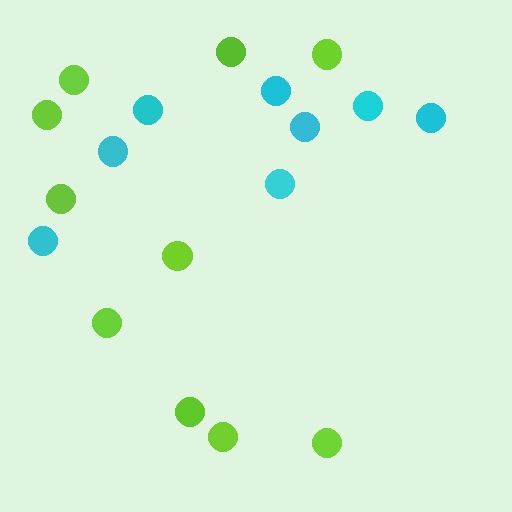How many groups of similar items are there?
There are 2 groups: one group of lime circles (10) and one group of cyan circles (8).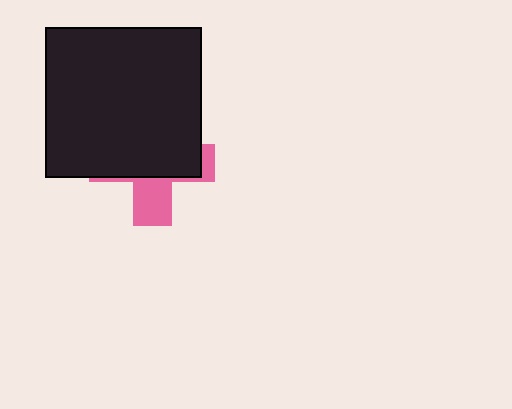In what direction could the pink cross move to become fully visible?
The pink cross could move down. That would shift it out from behind the black rectangle entirely.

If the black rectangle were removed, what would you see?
You would see the complete pink cross.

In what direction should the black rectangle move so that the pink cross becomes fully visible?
The black rectangle should move up. That is the shortest direction to clear the overlap and leave the pink cross fully visible.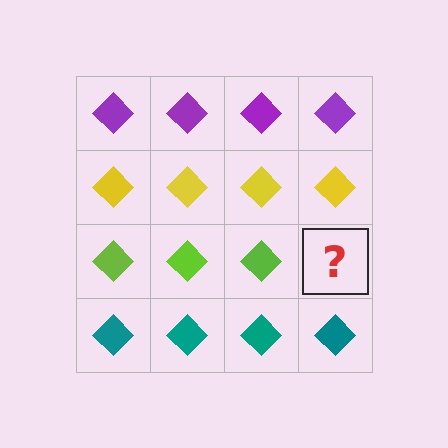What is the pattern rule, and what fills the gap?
The rule is that each row has a consistent color. The gap should be filled with a lime diamond.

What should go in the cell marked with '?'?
The missing cell should contain a lime diamond.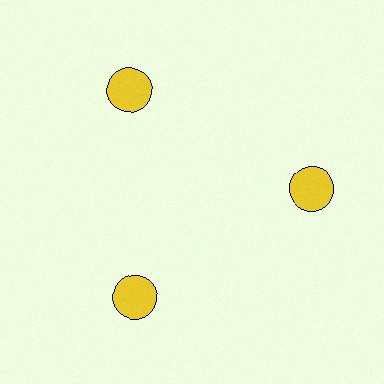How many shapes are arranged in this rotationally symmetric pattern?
There are 3 shapes, arranged in 3 groups of 1.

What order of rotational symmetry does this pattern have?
This pattern has 3-fold rotational symmetry.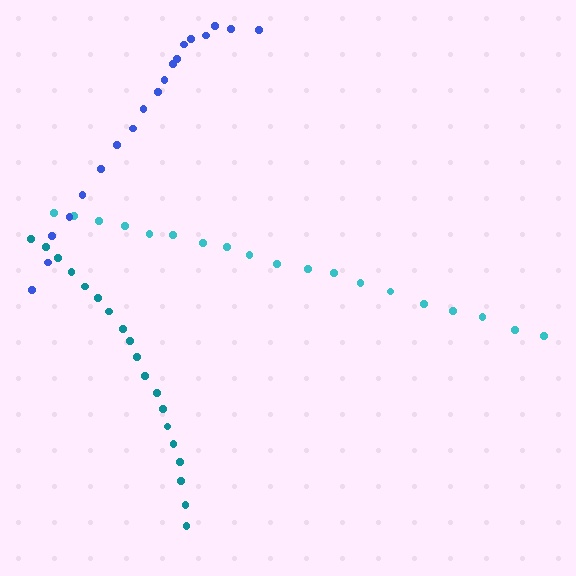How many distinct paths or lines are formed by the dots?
There are 3 distinct paths.